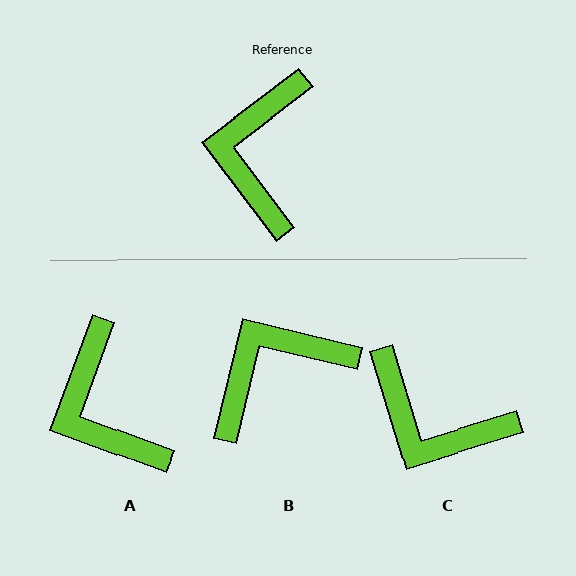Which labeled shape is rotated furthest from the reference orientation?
C, about 70 degrees away.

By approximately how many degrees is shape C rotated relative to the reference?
Approximately 70 degrees counter-clockwise.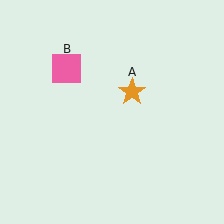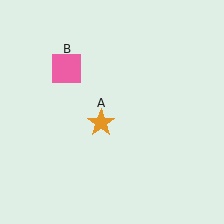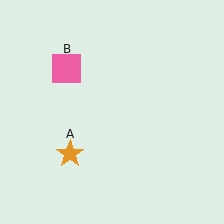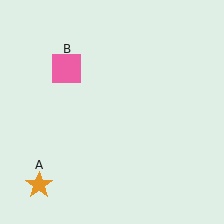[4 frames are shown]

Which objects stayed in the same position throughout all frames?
Pink square (object B) remained stationary.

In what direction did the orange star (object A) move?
The orange star (object A) moved down and to the left.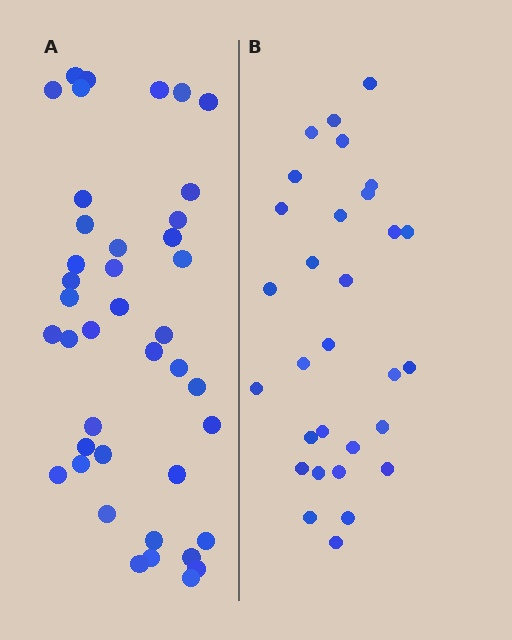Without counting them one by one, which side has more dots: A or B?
Region A (the left region) has more dots.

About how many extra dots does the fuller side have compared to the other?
Region A has roughly 12 or so more dots than region B.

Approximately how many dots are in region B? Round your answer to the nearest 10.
About 30 dots.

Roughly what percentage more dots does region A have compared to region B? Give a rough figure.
About 35% more.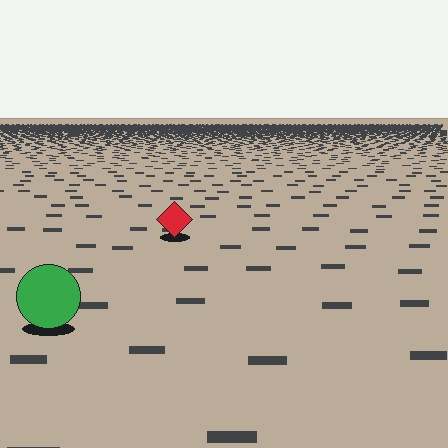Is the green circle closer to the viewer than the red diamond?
Yes. The green circle is closer — you can tell from the texture gradient: the ground texture is coarser near it.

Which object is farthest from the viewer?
The red diamond is farthest from the viewer. It appears smaller and the ground texture around it is denser.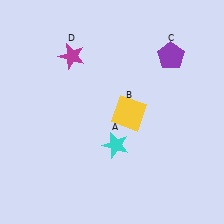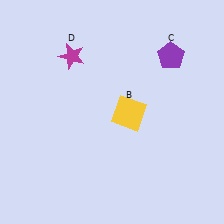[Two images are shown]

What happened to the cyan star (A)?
The cyan star (A) was removed in Image 2. It was in the bottom-right area of Image 1.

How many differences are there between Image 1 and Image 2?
There is 1 difference between the two images.